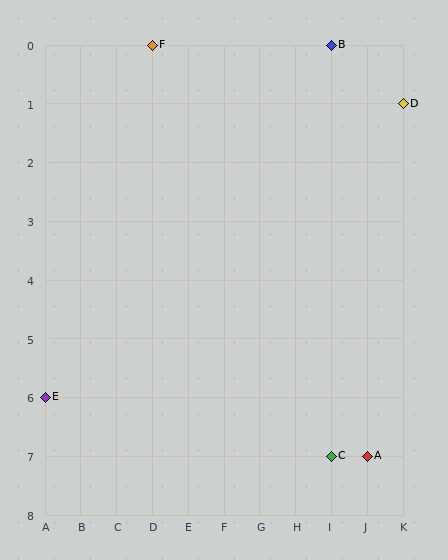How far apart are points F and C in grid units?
Points F and C are 5 columns and 7 rows apart (about 8.6 grid units diagonally).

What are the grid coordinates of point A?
Point A is at grid coordinates (J, 7).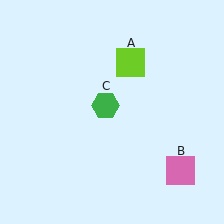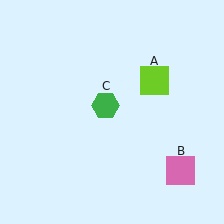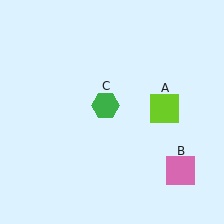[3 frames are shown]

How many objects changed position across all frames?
1 object changed position: lime square (object A).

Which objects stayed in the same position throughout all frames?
Pink square (object B) and green hexagon (object C) remained stationary.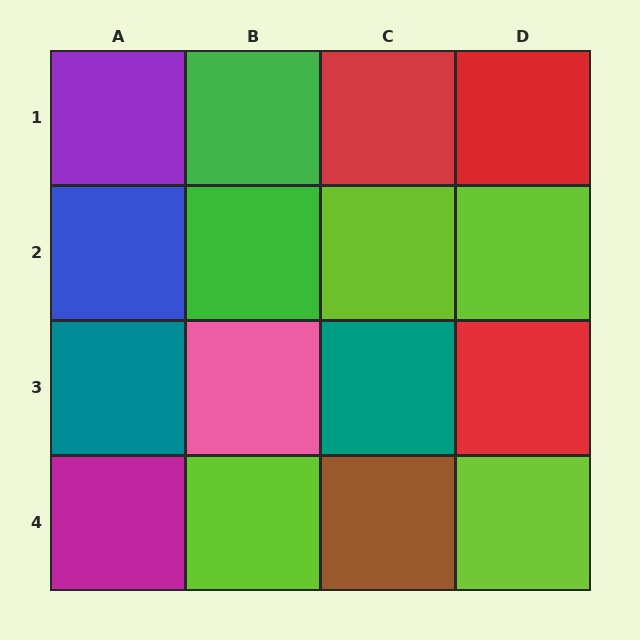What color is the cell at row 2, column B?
Green.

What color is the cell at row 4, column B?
Lime.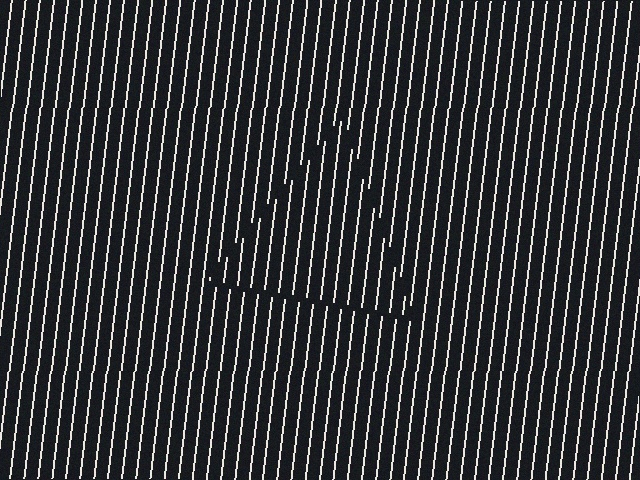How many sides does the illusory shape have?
3 sides — the line-ends trace a triangle.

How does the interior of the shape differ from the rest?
The interior of the shape contains the same grating, shifted by half a period — the contour is defined by the phase discontinuity where line-ends from the inner and outer gratings abut.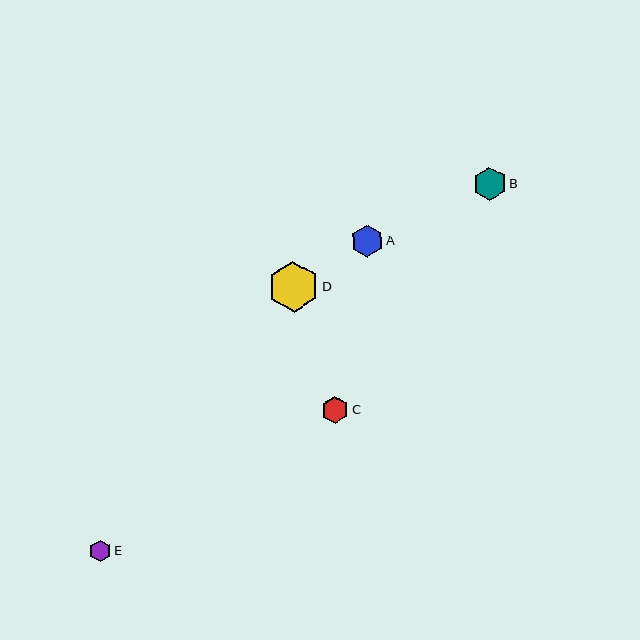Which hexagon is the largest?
Hexagon D is the largest with a size of approximately 51 pixels.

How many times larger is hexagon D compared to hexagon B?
Hexagon D is approximately 1.5 times the size of hexagon B.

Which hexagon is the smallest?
Hexagon E is the smallest with a size of approximately 21 pixels.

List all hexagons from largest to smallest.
From largest to smallest: D, B, A, C, E.